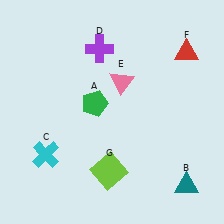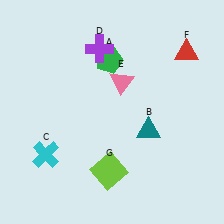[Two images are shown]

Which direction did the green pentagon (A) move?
The green pentagon (A) moved up.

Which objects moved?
The objects that moved are: the green pentagon (A), the teal triangle (B).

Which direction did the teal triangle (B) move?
The teal triangle (B) moved up.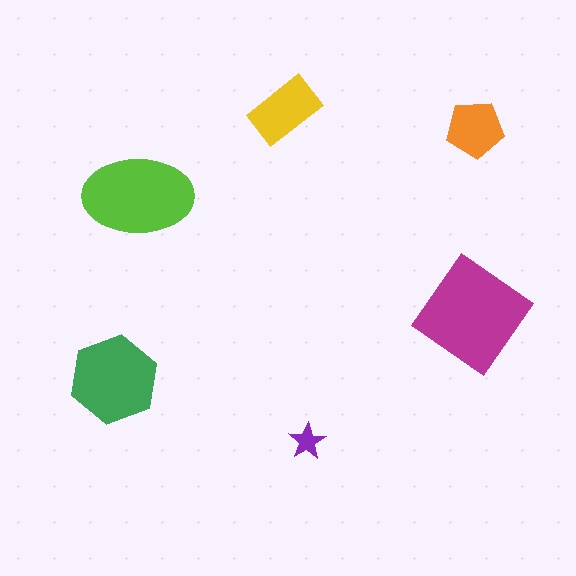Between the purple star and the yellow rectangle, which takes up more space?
The yellow rectangle.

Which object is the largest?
The magenta diamond.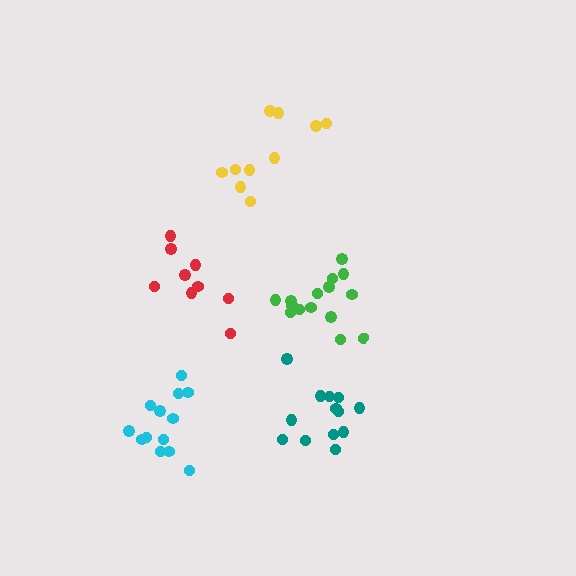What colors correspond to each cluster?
The clusters are colored: yellow, teal, cyan, red, green.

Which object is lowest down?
The teal cluster is bottommost.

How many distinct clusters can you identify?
There are 5 distinct clusters.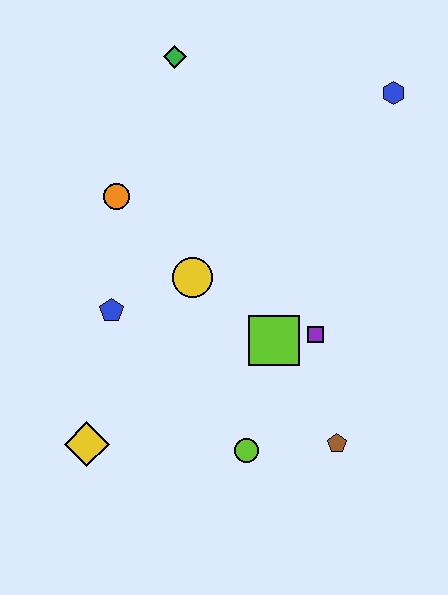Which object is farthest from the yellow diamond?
The blue hexagon is farthest from the yellow diamond.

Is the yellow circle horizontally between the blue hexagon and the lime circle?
No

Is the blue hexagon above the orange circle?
Yes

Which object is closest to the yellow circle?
The blue pentagon is closest to the yellow circle.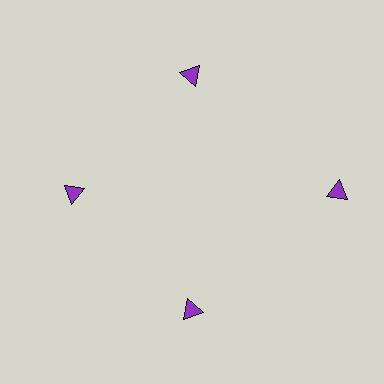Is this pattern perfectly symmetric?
No. The 4 purple triangles are arranged in a ring, but one element near the 3 o'clock position is pushed outward from the center, breaking the 4-fold rotational symmetry.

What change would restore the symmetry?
The symmetry would be restored by moving it inward, back onto the ring so that all 4 triangles sit at equal angles and equal distance from the center.